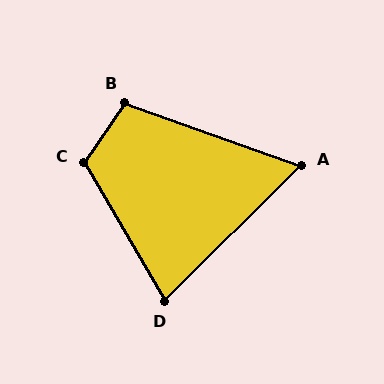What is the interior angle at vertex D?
Approximately 76 degrees (acute).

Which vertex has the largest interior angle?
C, at approximately 116 degrees.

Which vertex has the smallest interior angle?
A, at approximately 64 degrees.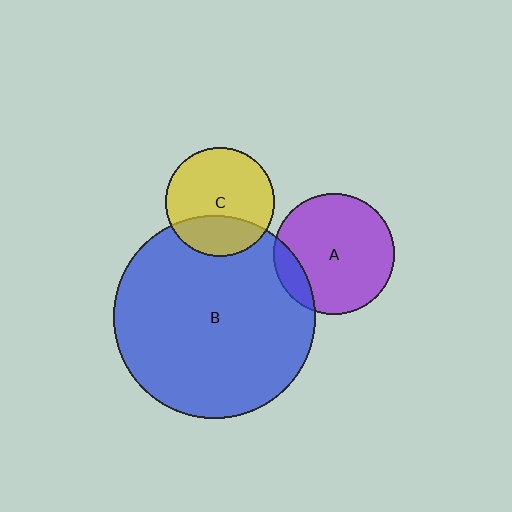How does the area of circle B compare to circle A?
Approximately 2.8 times.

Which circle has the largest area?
Circle B (blue).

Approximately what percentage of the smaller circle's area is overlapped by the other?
Approximately 30%.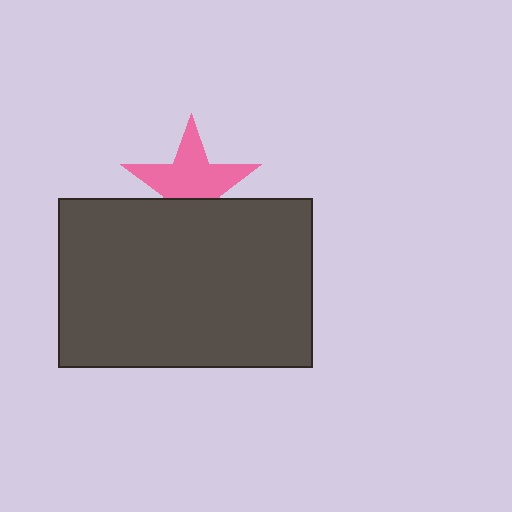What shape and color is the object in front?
The object in front is a dark gray rectangle.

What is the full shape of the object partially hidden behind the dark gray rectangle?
The partially hidden object is a pink star.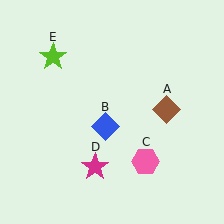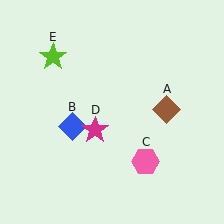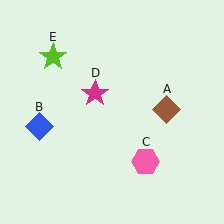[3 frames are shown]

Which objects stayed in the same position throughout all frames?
Brown diamond (object A) and pink hexagon (object C) and lime star (object E) remained stationary.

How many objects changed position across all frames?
2 objects changed position: blue diamond (object B), magenta star (object D).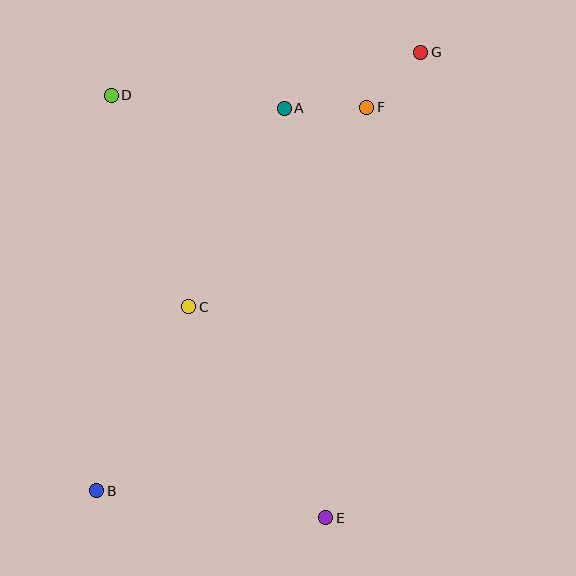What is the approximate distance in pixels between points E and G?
The distance between E and G is approximately 475 pixels.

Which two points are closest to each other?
Points F and G are closest to each other.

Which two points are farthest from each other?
Points B and G are farthest from each other.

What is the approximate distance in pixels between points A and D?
The distance between A and D is approximately 174 pixels.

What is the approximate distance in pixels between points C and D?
The distance between C and D is approximately 226 pixels.